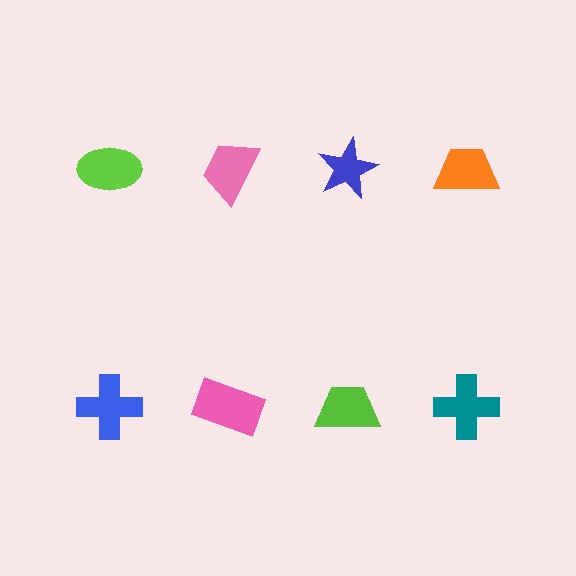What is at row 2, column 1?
A blue cross.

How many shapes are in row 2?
4 shapes.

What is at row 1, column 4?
An orange trapezoid.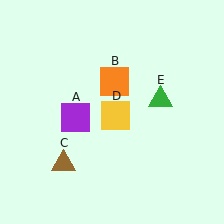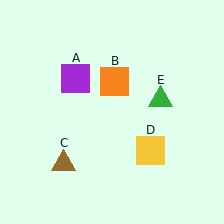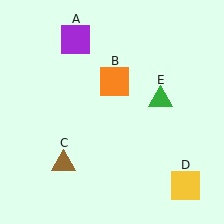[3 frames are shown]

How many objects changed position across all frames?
2 objects changed position: purple square (object A), yellow square (object D).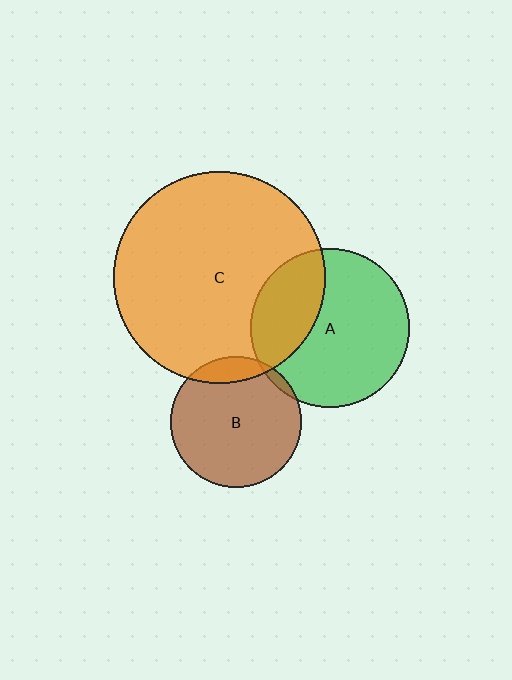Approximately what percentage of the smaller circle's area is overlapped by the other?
Approximately 10%.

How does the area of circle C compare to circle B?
Approximately 2.6 times.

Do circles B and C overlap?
Yes.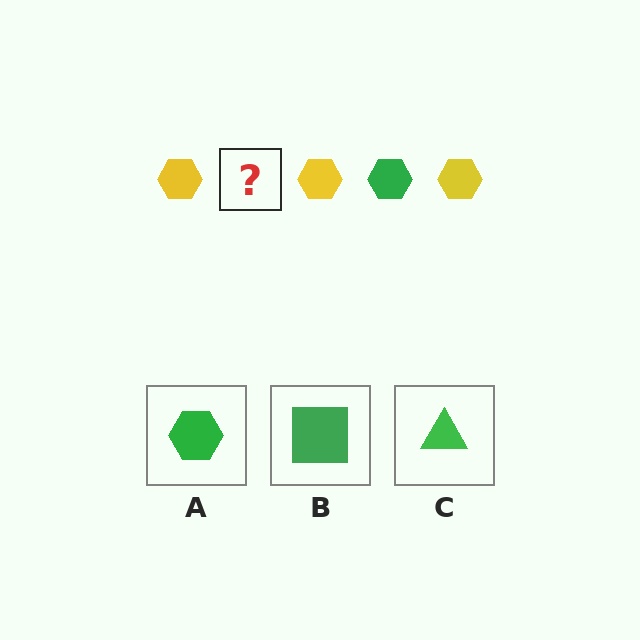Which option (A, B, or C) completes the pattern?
A.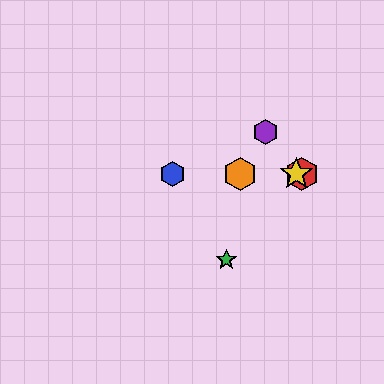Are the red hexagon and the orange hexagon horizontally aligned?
Yes, both are at y≈174.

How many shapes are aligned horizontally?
4 shapes (the red hexagon, the blue hexagon, the yellow star, the orange hexagon) are aligned horizontally.